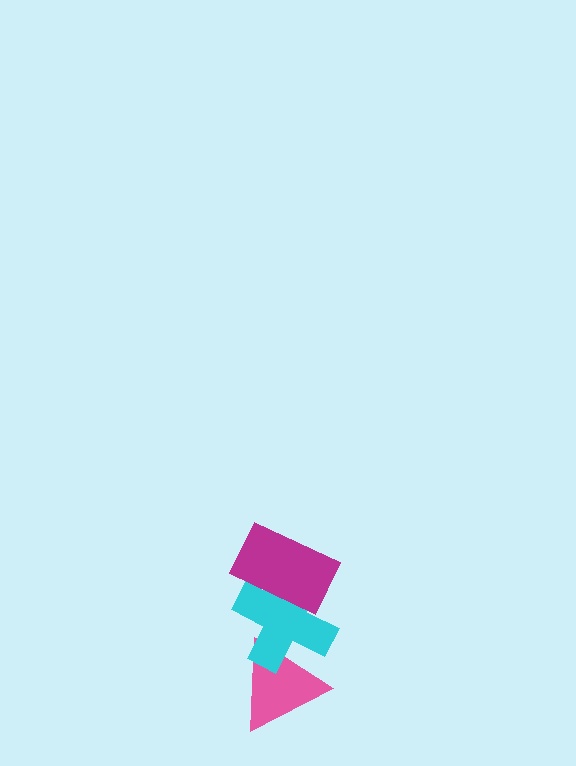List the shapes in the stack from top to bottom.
From top to bottom: the magenta rectangle, the cyan cross, the pink triangle.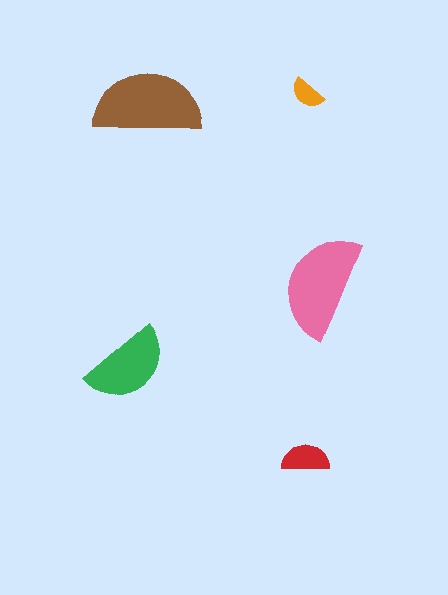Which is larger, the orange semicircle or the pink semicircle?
The pink one.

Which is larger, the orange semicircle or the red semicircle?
The red one.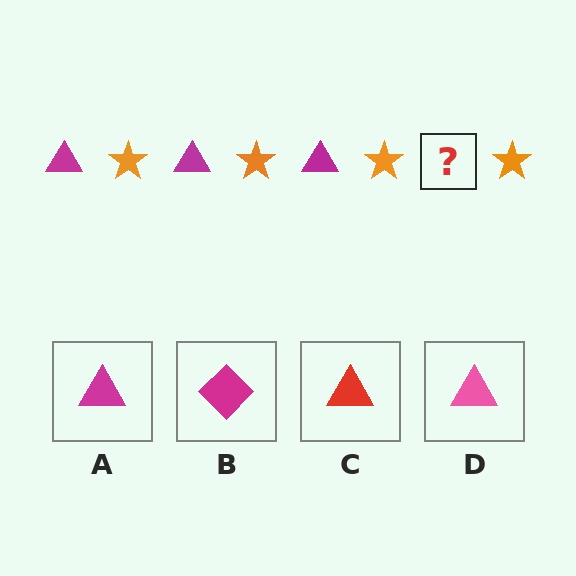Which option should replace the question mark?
Option A.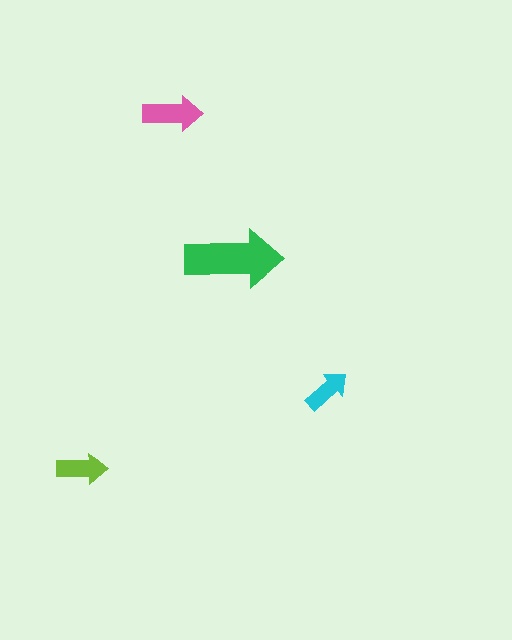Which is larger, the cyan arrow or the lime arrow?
The lime one.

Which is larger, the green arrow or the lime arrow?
The green one.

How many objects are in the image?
There are 4 objects in the image.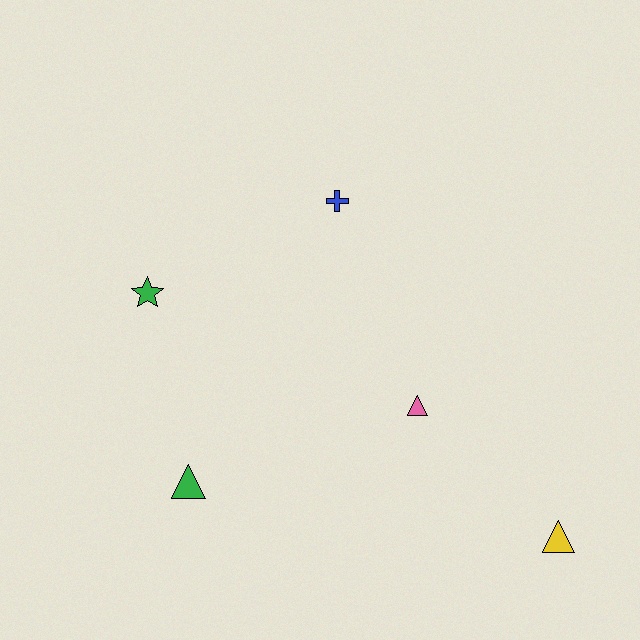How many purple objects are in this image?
There are no purple objects.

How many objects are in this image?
There are 5 objects.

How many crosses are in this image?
There is 1 cross.